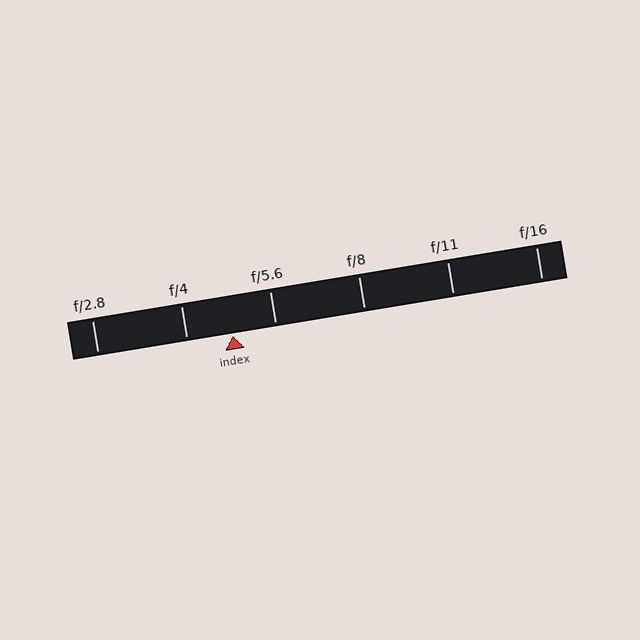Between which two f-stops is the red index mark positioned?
The index mark is between f/4 and f/5.6.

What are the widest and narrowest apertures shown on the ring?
The widest aperture shown is f/2.8 and the narrowest is f/16.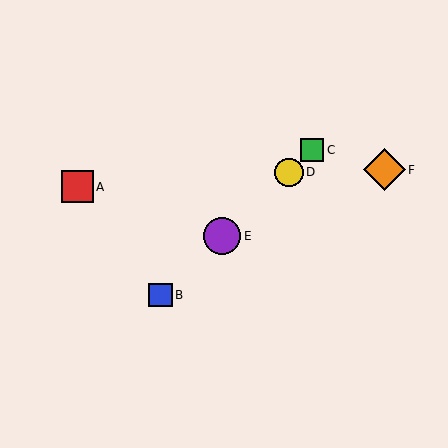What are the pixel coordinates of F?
Object F is at (385, 170).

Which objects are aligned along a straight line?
Objects B, C, D, E are aligned along a straight line.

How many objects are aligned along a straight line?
4 objects (B, C, D, E) are aligned along a straight line.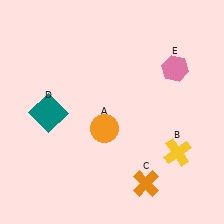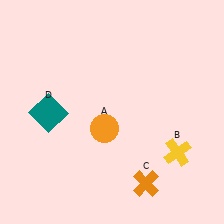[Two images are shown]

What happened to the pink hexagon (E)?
The pink hexagon (E) was removed in Image 2. It was in the top-right area of Image 1.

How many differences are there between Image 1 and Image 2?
There is 1 difference between the two images.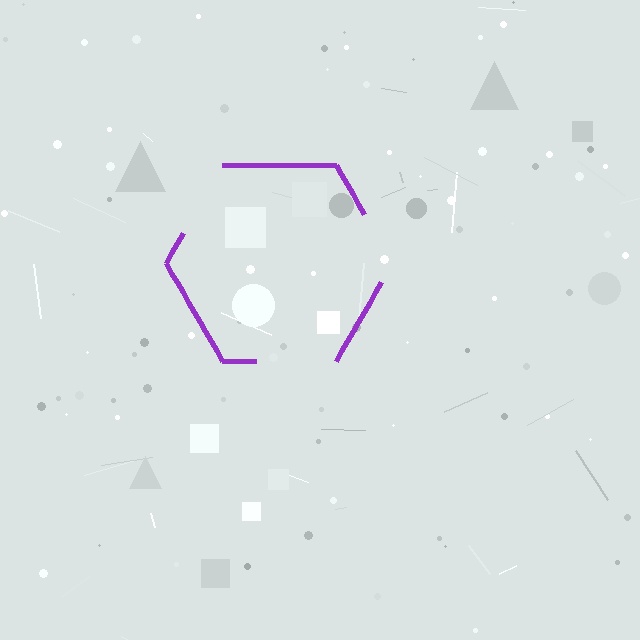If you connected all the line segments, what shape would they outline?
They would outline a hexagon.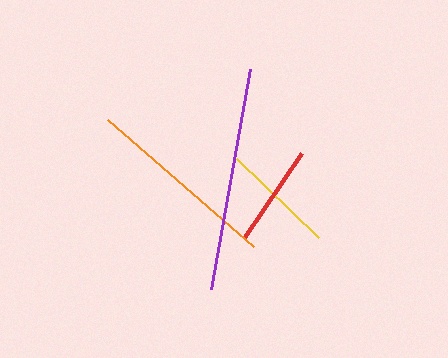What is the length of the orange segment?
The orange segment is approximately 193 pixels long.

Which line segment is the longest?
The purple line is the longest at approximately 223 pixels.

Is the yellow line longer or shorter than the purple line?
The purple line is longer than the yellow line.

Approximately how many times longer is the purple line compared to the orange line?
The purple line is approximately 1.2 times the length of the orange line.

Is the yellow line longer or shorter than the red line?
The yellow line is longer than the red line.